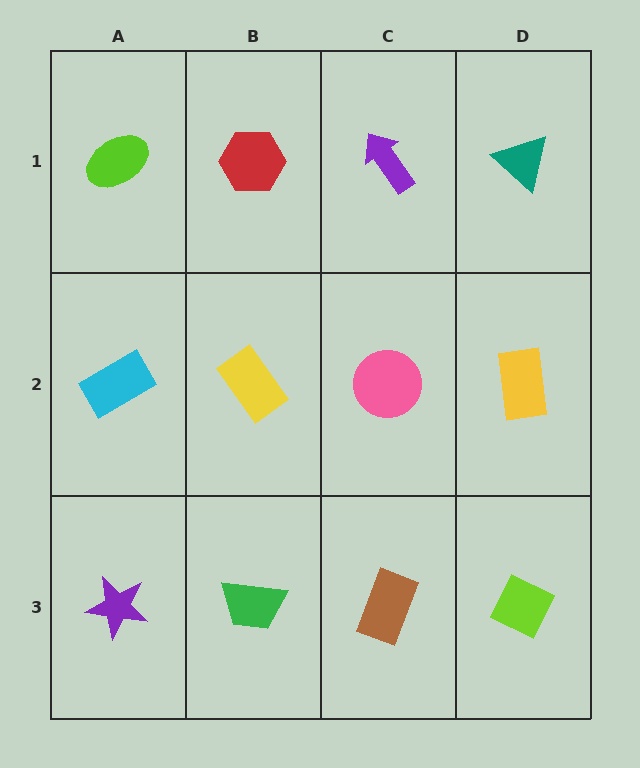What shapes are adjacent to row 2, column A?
A lime ellipse (row 1, column A), a purple star (row 3, column A), a yellow rectangle (row 2, column B).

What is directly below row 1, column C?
A pink circle.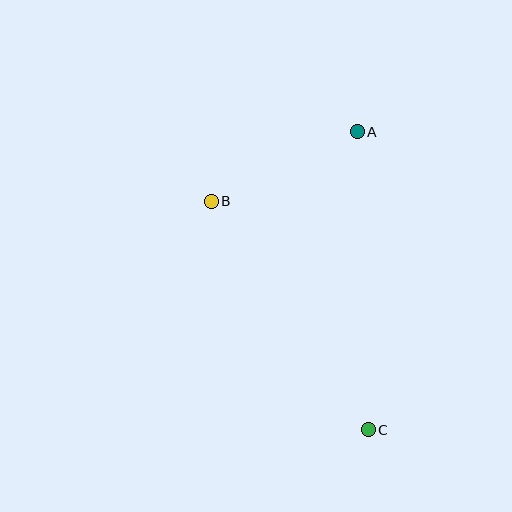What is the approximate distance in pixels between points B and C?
The distance between B and C is approximately 277 pixels.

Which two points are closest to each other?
Points A and B are closest to each other.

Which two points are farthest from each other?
Points A and C are farthest from each other.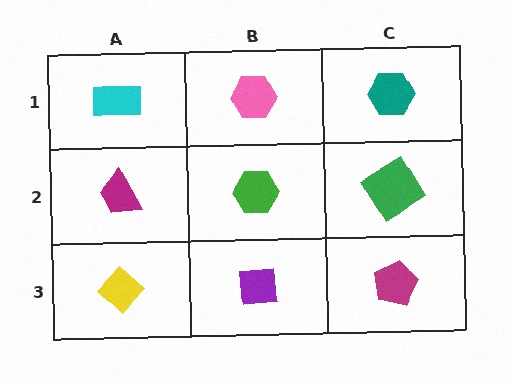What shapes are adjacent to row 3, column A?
A magenta trapezoid (row 2, column A), a purple square (row 3, column B).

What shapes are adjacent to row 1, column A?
A magenta trapezoid (row 2, column A), a pink hexagon (row 1, column B).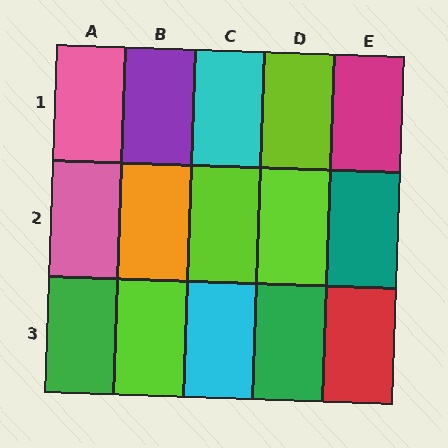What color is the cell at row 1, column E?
Magenta.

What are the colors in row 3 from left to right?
Green, lime, cyan, green, red.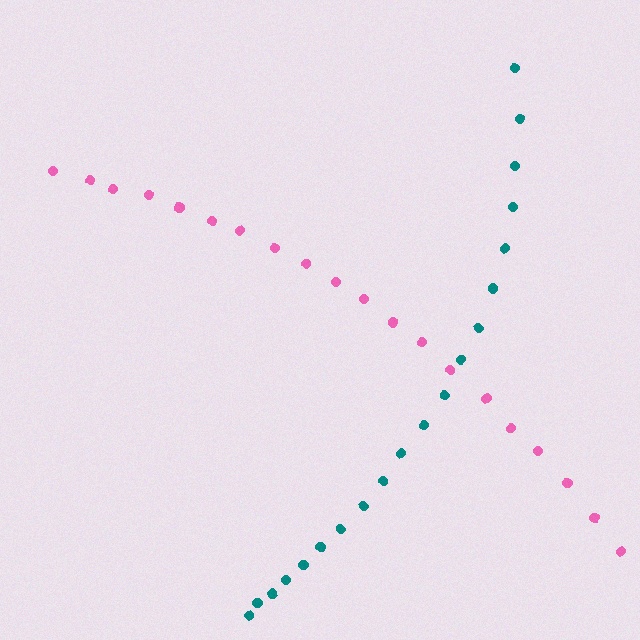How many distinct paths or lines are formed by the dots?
There are 2 distinct paths.